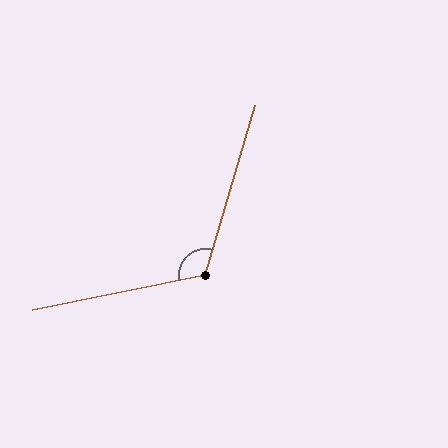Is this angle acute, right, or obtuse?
It is obtuse.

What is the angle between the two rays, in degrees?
Approximately 118 degrees.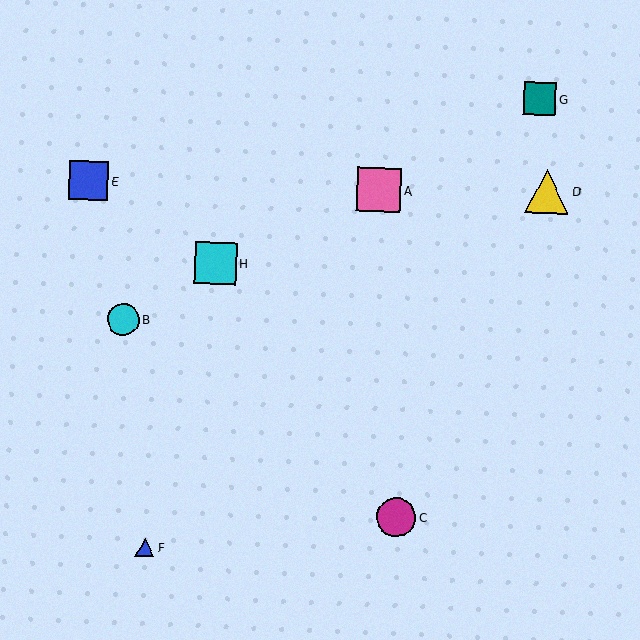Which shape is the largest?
The yellow triangle (labeled D) is the largest.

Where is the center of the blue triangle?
The center of the blue triangle is at (145, 548).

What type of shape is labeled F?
Shape F is a blue triangle.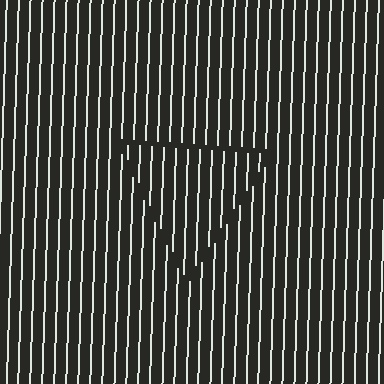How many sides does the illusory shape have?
3 sides — the line-ends trace a triangle.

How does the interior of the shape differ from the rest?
The interior of the shape contains the same grating, shifted by half a period — the contour is defined by the phase discontinuity where line-ends from the inner and outer gratings abut.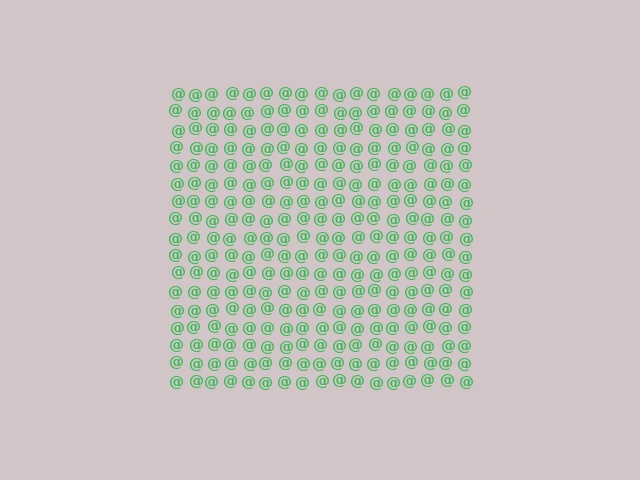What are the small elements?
The small elements are at signs.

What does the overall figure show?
The overall figure shows a square.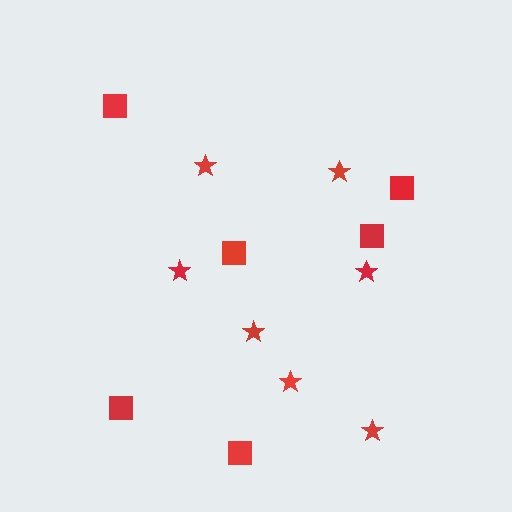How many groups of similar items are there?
There are 2 groups: one group of stars (7) and one group of squares (6).